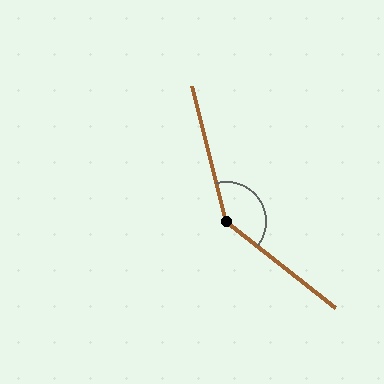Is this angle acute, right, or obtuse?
It is obtuse.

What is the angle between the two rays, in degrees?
Approximately 142 degrees.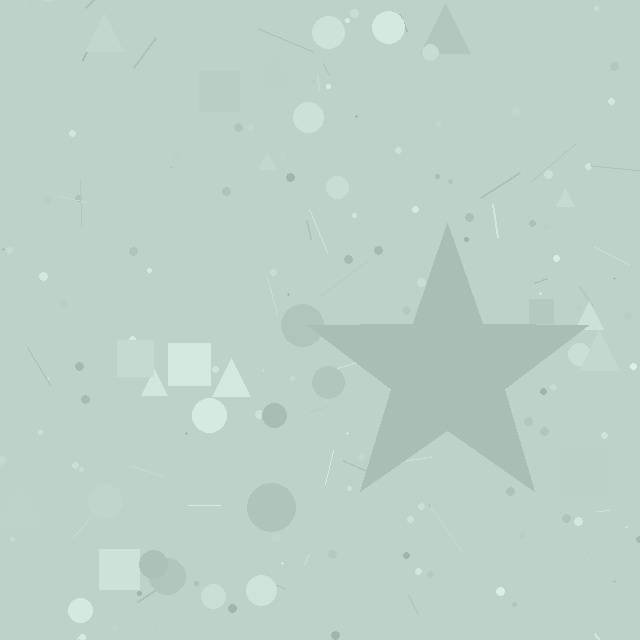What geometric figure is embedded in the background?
A star is embedded in the background.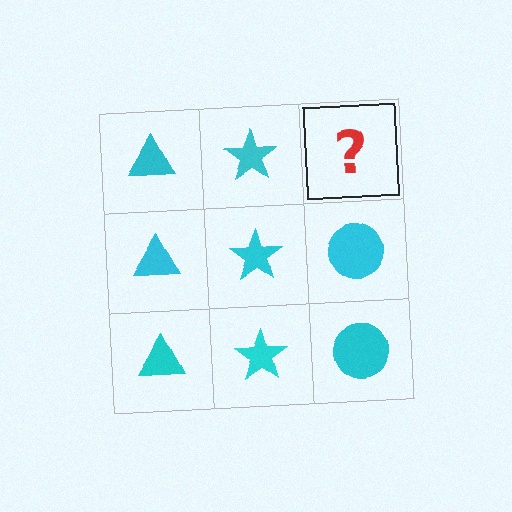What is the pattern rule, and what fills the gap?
The rule is that each column has a consistent shape. The gap should be filled with a cyan circle.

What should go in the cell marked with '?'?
The missing cell should contain a cyan circle.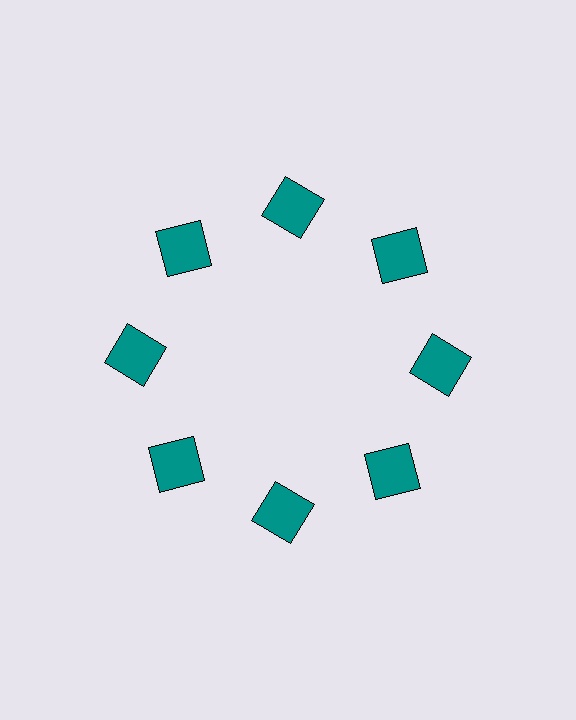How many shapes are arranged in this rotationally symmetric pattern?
There are 8 shapes, arranged in 8 groups of 1.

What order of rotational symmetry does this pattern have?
This pattern has 8-fold rotational symmetry.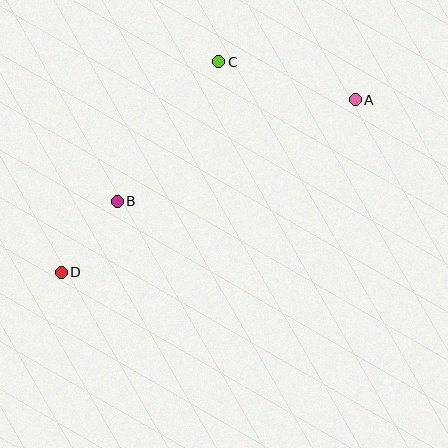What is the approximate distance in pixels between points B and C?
The distance between B and C is approximately 173 pixels.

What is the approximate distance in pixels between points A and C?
The distance between A and C is approximately 142 pixels.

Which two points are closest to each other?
Points B and D are closest to each other.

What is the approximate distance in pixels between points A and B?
The distance between A and B is approximately 259 pixels.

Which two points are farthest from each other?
Points A and D are farthest from each other.